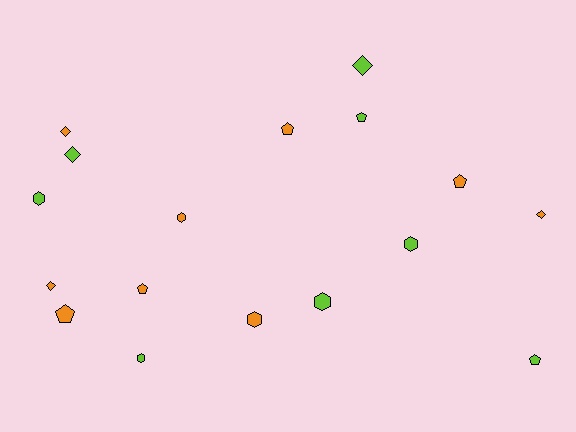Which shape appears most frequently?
Hexagon, with 6 objects.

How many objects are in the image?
There are 17 objects.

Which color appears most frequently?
Orange, with 9 objects.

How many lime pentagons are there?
There are 2 lime pentagons.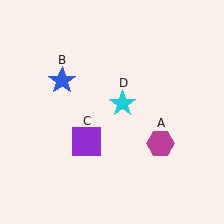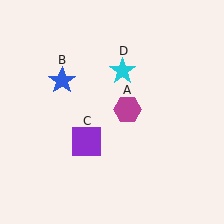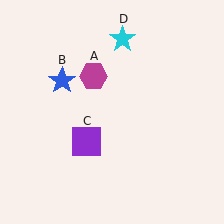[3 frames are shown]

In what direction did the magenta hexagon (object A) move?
The magenta hexagon (object A) moved up and to the left.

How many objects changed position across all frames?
2 objects changed position: magenta hexagon (object A), cyan star (object D).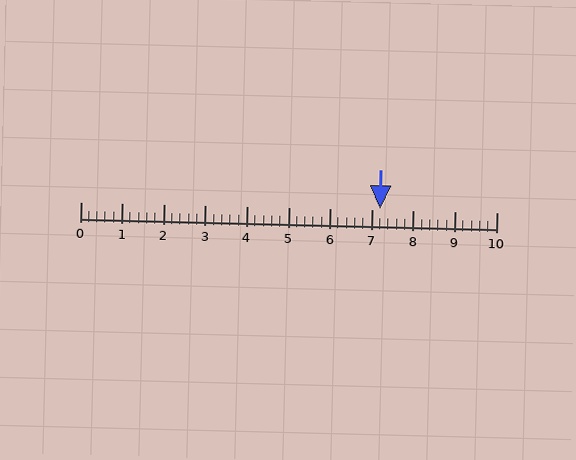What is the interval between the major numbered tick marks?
The major tick marks are spaced 1 units apart.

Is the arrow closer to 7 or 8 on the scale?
The arrow is closer to 7.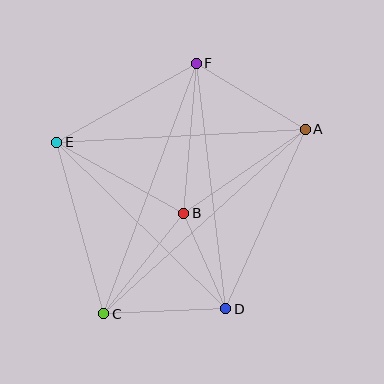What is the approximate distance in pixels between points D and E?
The distance between D and E is approximately 238 pixels.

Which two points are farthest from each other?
Points A and C are farthest from each other.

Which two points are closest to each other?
Points B and D are closest to each other.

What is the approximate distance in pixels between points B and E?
The distance between B and E is approximately 146 pixels.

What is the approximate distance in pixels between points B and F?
The distance between B and F is approximately 150 pixels.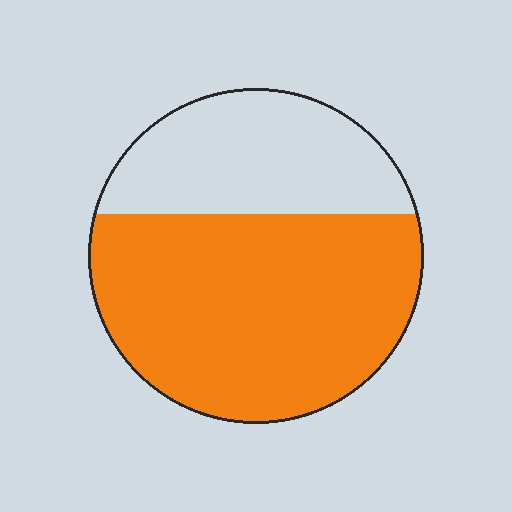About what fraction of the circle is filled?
About two thirds (2/3).